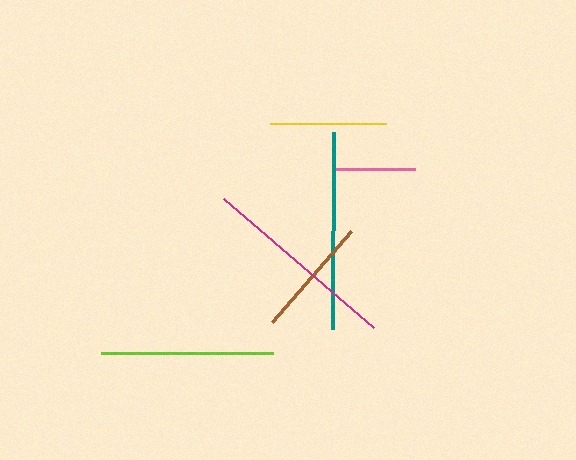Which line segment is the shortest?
The pink line is the shortest at approximately 79 pixels.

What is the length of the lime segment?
The lime segment is approximately 172 pixels long.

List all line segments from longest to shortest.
From longest to shortest: teal, magenta, lime, brown, yellow, pink.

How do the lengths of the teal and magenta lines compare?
The teal and magenta lines are approximately the same length.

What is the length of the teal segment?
The teal segment is approximately 197 pixels long.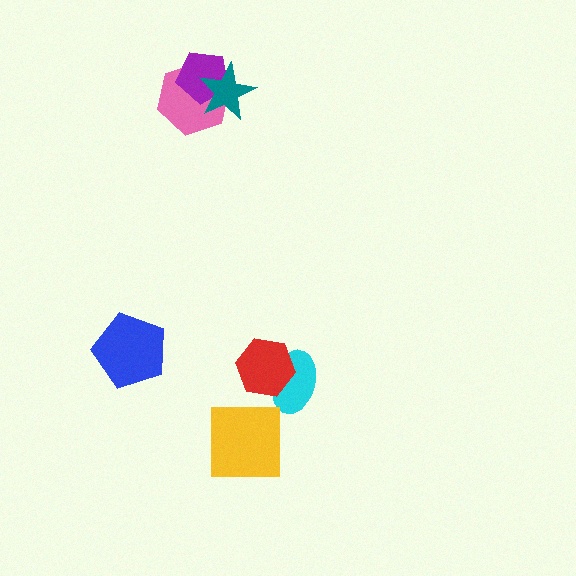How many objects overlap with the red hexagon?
1 object overlaps with the red hexagon.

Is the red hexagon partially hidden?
No, no other shape covers it.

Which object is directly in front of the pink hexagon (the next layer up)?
The purple pentagon is directly in front of the pink hexagon.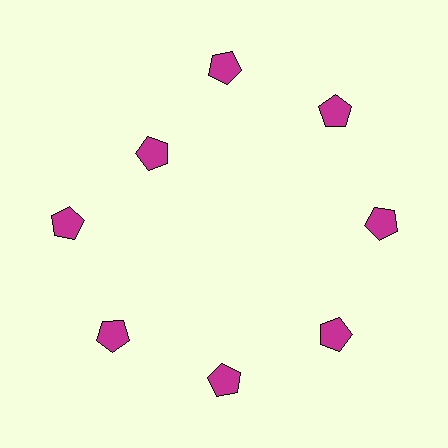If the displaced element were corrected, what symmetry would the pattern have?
It would have 8-fold rotational symmetry — the pattern would map onto itself every 45 degrees.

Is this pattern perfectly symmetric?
No. The 8 magenta pentagons are arranged in a ring, but one element near the 10 o'clock position is pulled inward toward the center, breaking the 8-fold rotational symmetry.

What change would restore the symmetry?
The symmetry would be restored by moving it outward, back onto the ring so that all 8 pentagons sit at equal angles and equal distance from the center.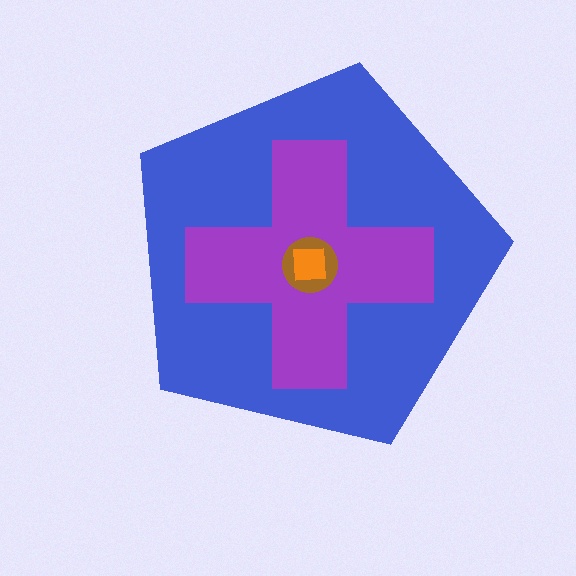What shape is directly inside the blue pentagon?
The purple cross.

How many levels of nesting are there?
4.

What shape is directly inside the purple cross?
The brown circle.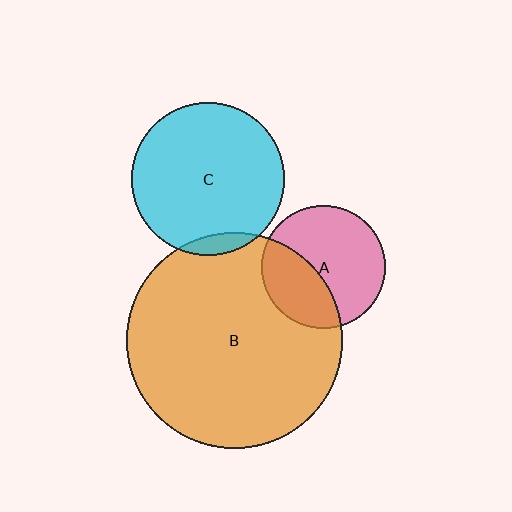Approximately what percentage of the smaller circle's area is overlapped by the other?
Approximately 5%.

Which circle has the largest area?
Circle B (orange).